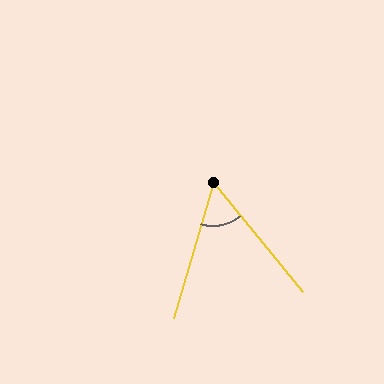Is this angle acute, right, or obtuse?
It is acute.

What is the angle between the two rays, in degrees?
Approximately 55 degrees.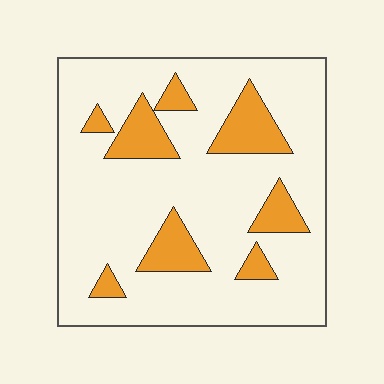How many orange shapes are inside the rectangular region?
8.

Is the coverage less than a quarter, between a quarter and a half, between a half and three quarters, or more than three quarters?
Less than a quarter.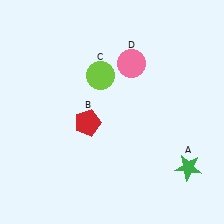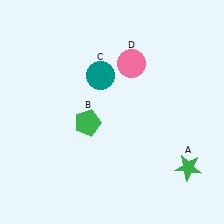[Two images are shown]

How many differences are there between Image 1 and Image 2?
There are 2 differences between the two images.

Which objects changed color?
B changed from red to green. C changed from lime to teal.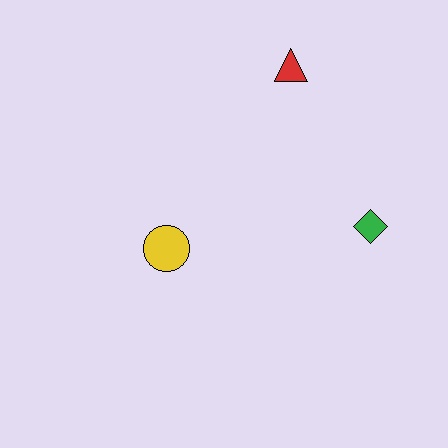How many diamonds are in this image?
There is 1 diamond.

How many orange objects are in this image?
There are no orange objects.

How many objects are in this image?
There are 3 objects.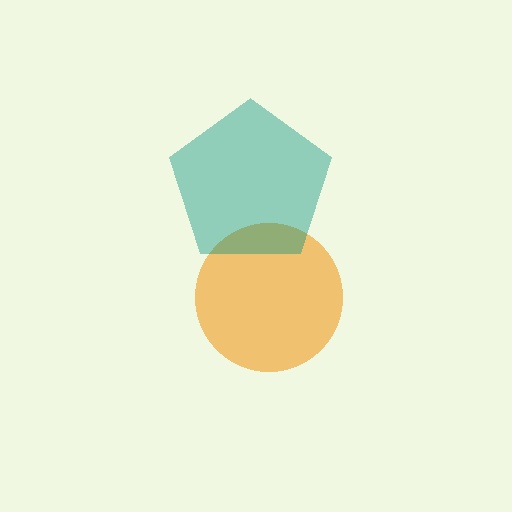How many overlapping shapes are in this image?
There are 2 overlapping shapes in the image.